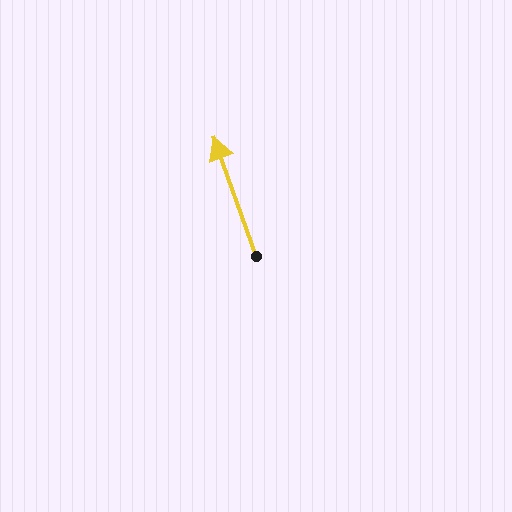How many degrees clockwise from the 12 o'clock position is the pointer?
Approximately 340 degrees.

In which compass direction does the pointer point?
North.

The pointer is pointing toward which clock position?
Roughly 11 o'clock.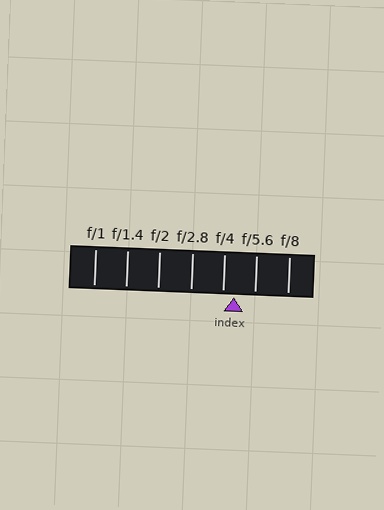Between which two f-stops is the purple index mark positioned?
The index mark is between f/4 and f/5.6.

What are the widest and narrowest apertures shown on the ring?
The widest aperture shown is f/1 and the narrowest is f/8.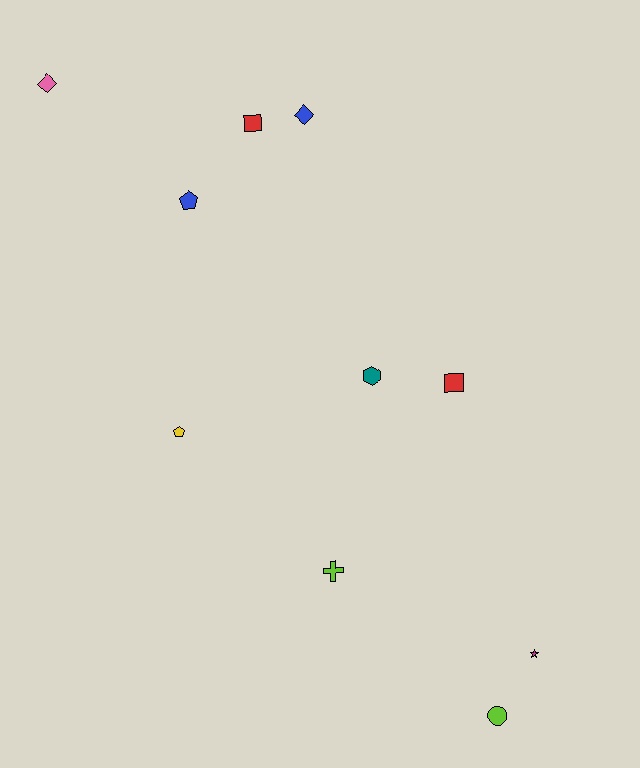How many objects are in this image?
There are 10 objects.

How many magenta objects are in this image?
There is 1 magenta object.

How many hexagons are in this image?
There is 1 hexagon.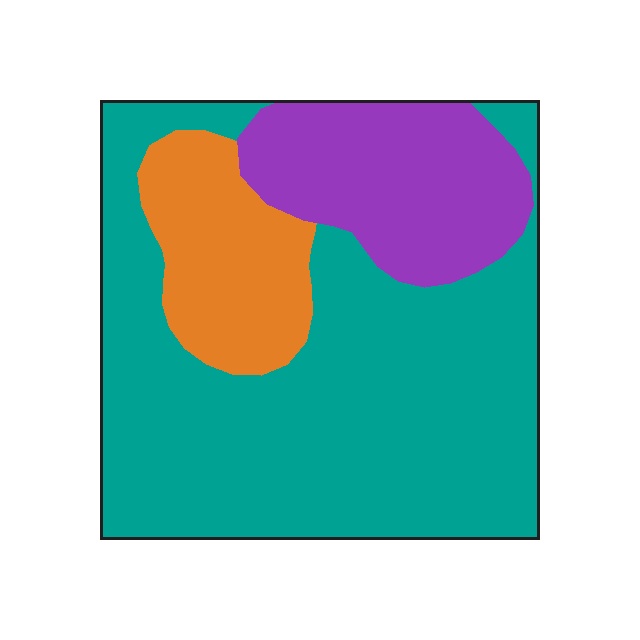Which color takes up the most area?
Teal, at roughly 65%.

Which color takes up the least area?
Orange, at roughly 15%.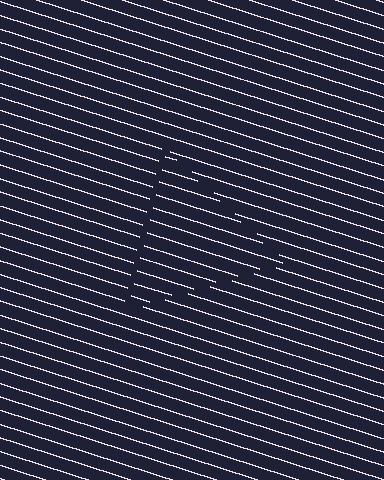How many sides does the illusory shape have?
3 sides — the line-ends trace a triangle.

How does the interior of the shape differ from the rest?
The interior of the shape contains the same grating, shifted by half a period — the contour is defined by the phase discontinuity where line-ends from the inner and outer gratings abut.